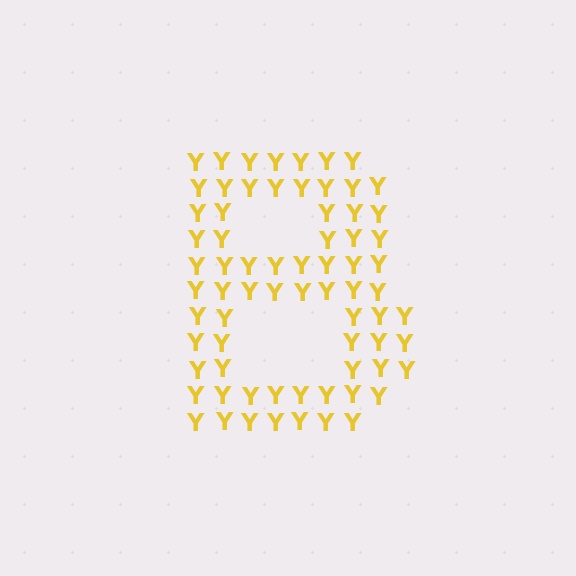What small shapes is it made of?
It is made of small letter Y's.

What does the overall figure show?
The overall figure shows the letter B.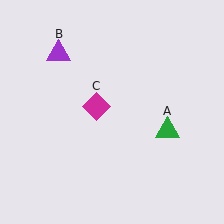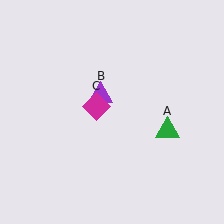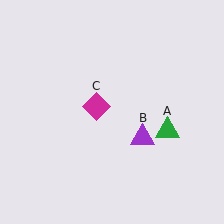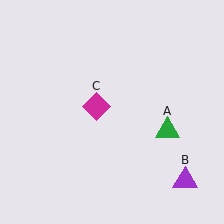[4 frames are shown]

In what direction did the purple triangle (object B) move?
The purple triangle (object B) moved down and to the right.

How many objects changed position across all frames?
1 object changed position: purple triangle (object B).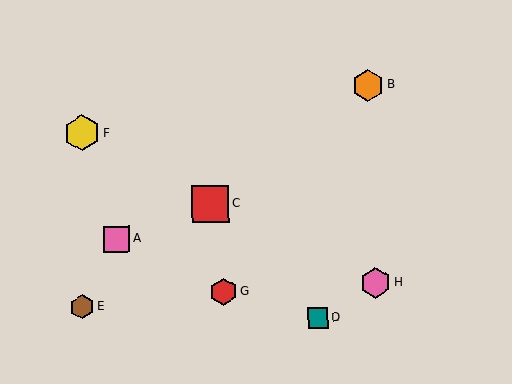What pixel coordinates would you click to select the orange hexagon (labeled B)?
Click at (368, 85) to select the orange hexagon B.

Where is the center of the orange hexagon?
The center of the orange hexagon is at (368, 85).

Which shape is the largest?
The red square (labeled C) is the largest.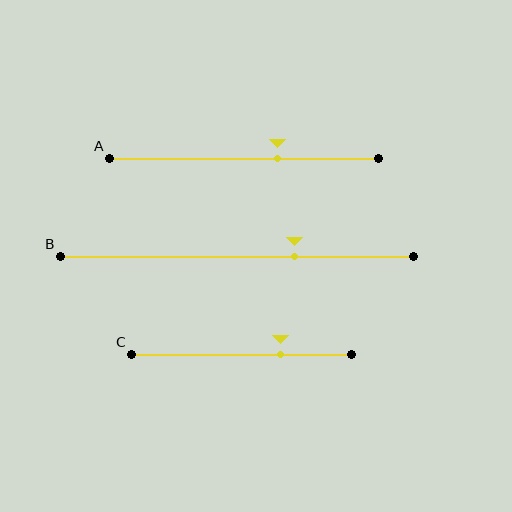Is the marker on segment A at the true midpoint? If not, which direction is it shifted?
No, the marker on segment A is shifted to the right by about 13% of the segment length.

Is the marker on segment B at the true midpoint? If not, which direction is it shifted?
No, the marker on segment B is shifted to the right by about 16% of the segment length.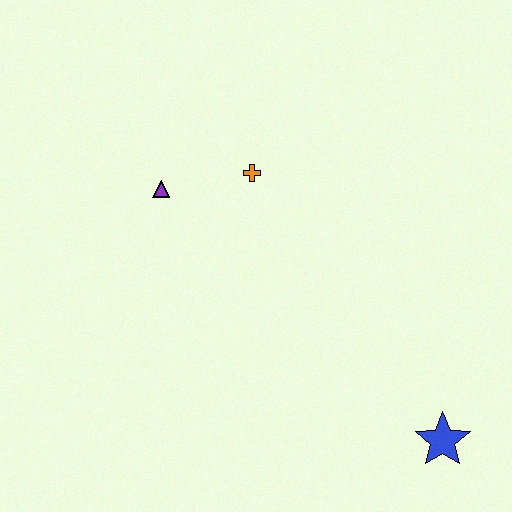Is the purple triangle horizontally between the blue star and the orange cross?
No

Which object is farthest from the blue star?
The purple triangle is farthest from the blue star.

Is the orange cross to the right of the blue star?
No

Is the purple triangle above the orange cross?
No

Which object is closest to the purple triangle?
The orange cross is closest to the purple triangle.